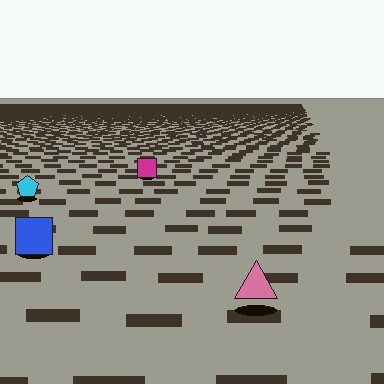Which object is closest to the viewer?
The pink triangle is closest. The texture marks near it are larger and more spread out.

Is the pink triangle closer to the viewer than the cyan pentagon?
Yes. The pink triangle is closer — you can tell from the texture gradient: the ground texture is coarser near it.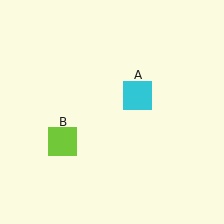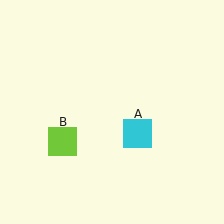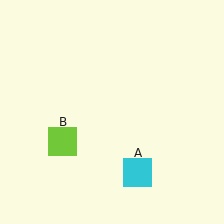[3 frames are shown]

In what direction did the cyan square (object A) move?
The cyan square (object A) moved down.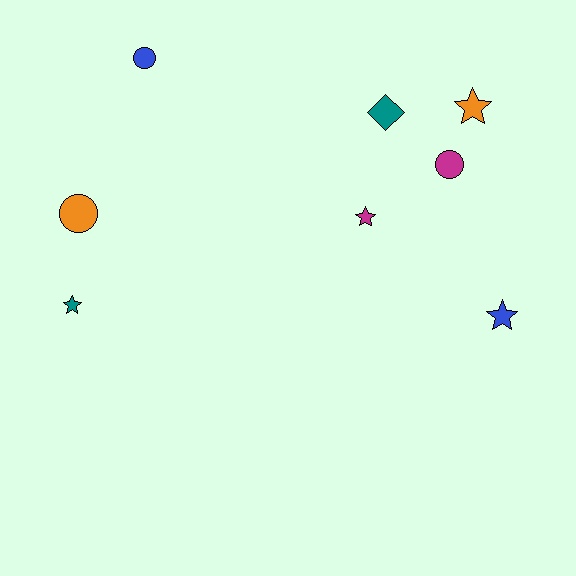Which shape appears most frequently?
Star, with 4 objects.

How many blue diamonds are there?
There are no blue diamonds.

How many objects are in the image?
There are 8 objects.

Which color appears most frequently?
Magenta, with 2 objects.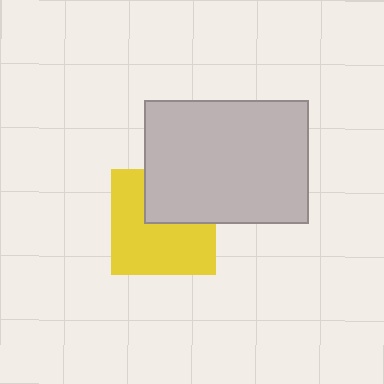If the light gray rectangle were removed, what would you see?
You would see the complete yellow square.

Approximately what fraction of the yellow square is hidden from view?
Roughly 35% of the yellow square is hidden behind the light gray rectangle.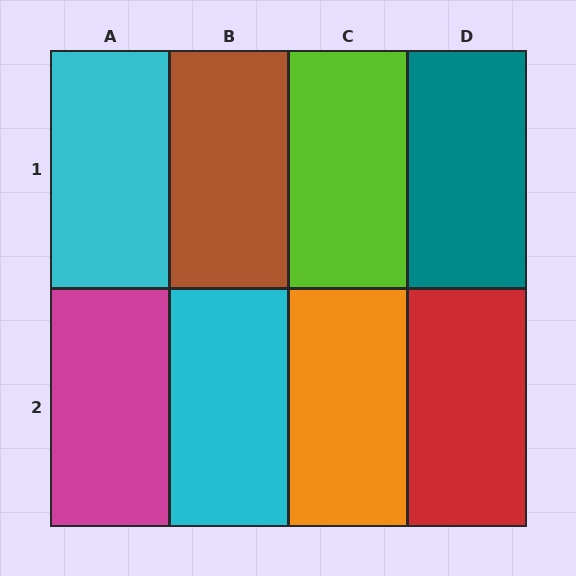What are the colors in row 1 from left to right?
Cyan, brown, lime, teal.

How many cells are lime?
1 cell is lime.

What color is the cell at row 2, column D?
Red.